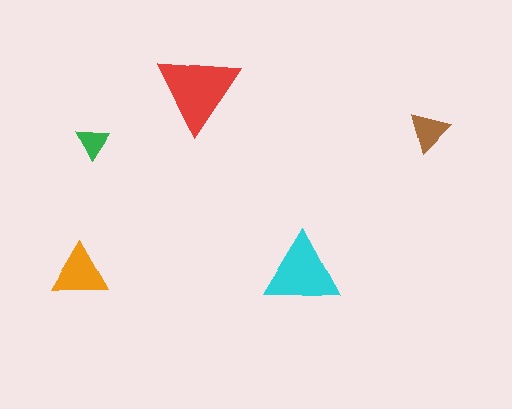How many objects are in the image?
There are 5 objects in the image.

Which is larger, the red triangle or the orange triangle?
The red one.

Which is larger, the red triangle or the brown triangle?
The red one.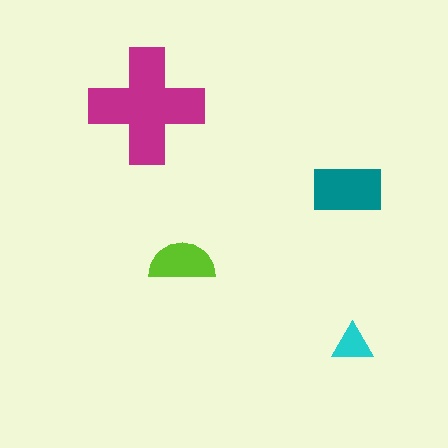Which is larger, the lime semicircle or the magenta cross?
The magenta cross.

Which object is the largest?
The magenta cross.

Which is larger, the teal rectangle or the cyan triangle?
The teal rectangle.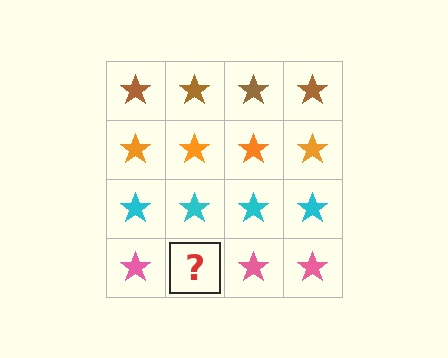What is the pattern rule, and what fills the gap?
The rule is that each row has a consistent color. The gap should be filled with a pink star.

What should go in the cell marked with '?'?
The missing cell should contain a pink star.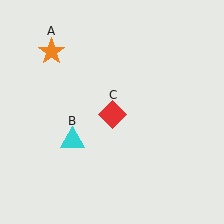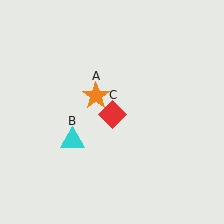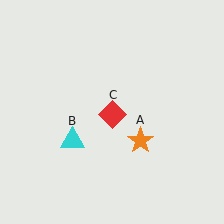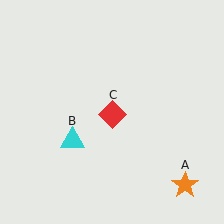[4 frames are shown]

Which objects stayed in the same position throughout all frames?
Cyan triangle (object B) and red diamond (object C) remained stationary.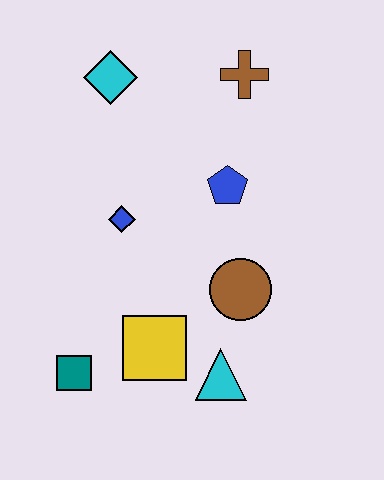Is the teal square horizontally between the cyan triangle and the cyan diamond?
No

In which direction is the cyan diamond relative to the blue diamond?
The cyan diamond is above the blue diamond.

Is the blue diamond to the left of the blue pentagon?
Yes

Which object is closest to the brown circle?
The cyan triangle is closest to the brown circle.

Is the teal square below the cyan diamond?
Yes